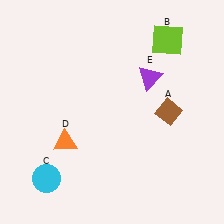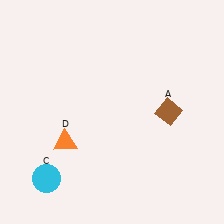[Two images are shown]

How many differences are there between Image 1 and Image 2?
There are 2 differences between the two images.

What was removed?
The purple triangle (E), the lime square (B) were removed in Image 2.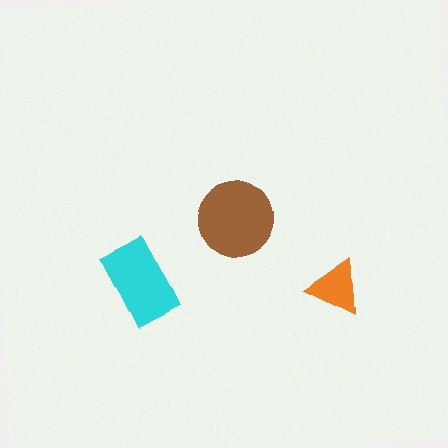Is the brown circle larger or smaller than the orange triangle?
Larger.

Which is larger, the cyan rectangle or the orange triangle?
The cyan rectangle.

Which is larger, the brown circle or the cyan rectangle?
The brown circle.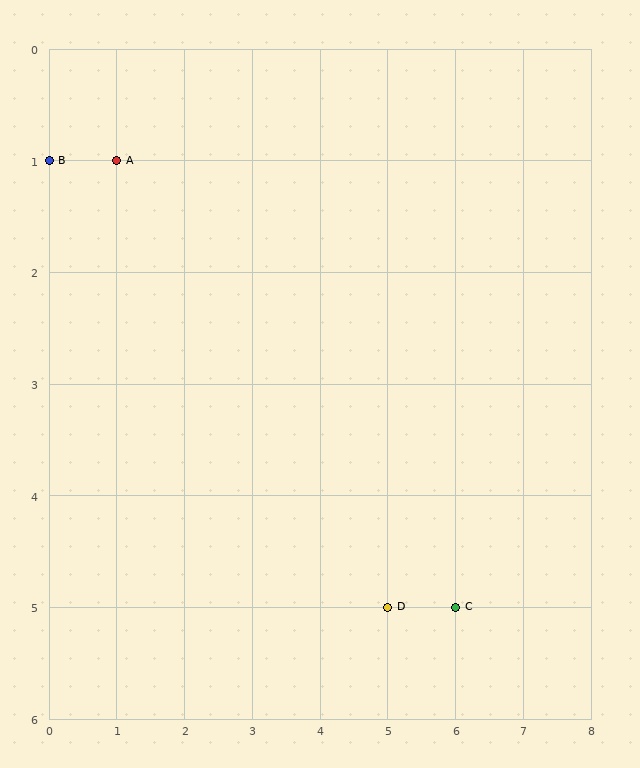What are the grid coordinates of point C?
Point C is at grid coordinates (6, 5).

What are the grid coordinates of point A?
Point A is at grid coordinates (1, 1).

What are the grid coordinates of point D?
Point D is at grid coordinates (5, 5).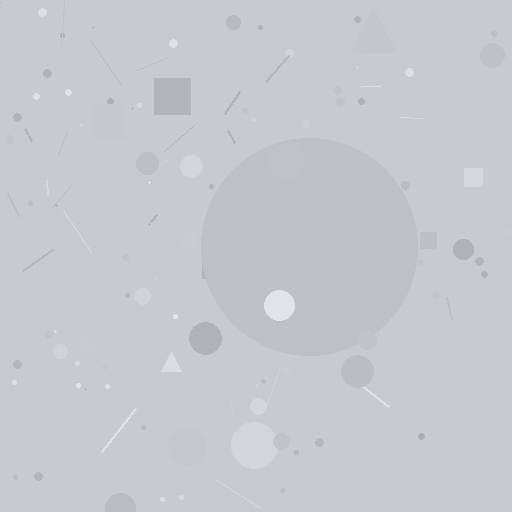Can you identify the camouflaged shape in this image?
The camouflaged shape is a circle.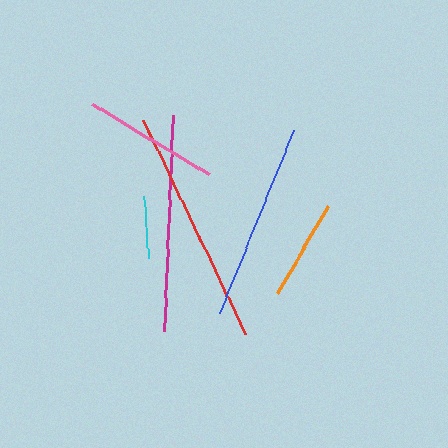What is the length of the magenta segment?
The magenta segment is approximately 216 pixels long.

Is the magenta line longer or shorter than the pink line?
The magenta line is longer than the pink line.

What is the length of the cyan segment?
The cyan segment is approximately 63 pixels long.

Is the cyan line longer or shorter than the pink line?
The pink line is longer than the cyan line.